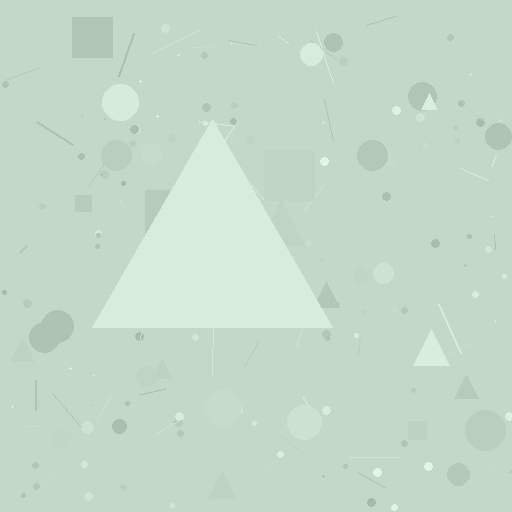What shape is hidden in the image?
A triangle is hidden in the image.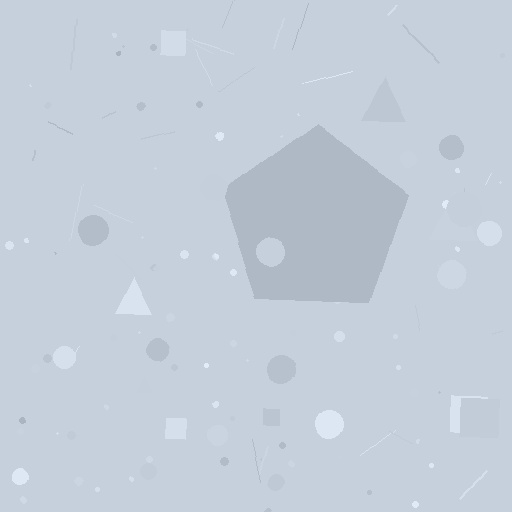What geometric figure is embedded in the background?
A pentagon is embedded in the background.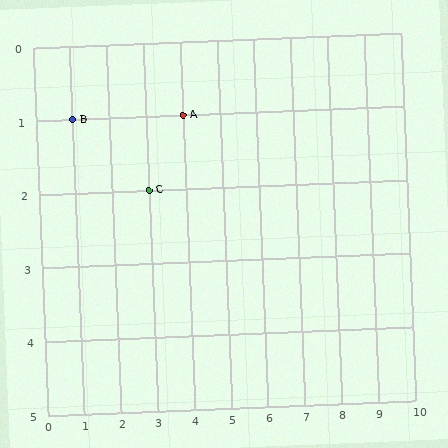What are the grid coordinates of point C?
Point C is at grid coordinates (3, 2).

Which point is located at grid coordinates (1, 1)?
Point B is at (1, 1).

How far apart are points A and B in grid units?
Points A and B are 3 columns apart.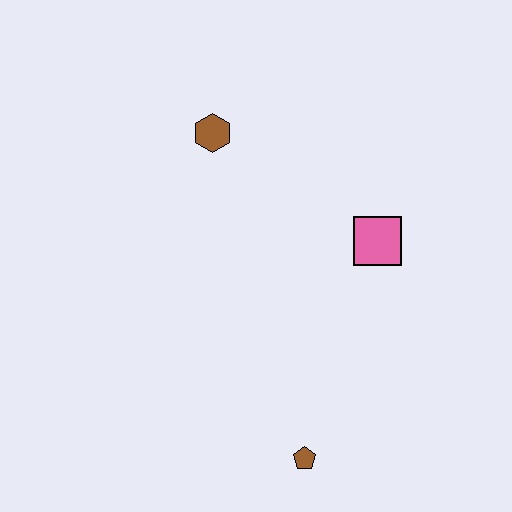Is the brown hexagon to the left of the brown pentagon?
Yes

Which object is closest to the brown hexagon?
The pink square is closest to the brown hexagon.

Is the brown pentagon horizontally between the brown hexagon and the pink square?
Yes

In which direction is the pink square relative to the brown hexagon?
The pink square is to the right of the brown hexagon.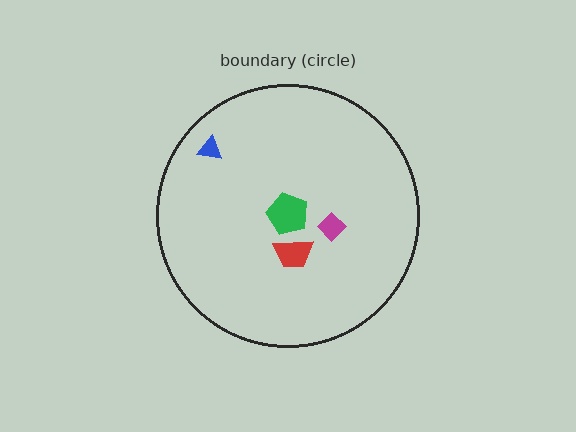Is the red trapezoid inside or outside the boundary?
Inside.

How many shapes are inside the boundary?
4 inside, 0 outside.